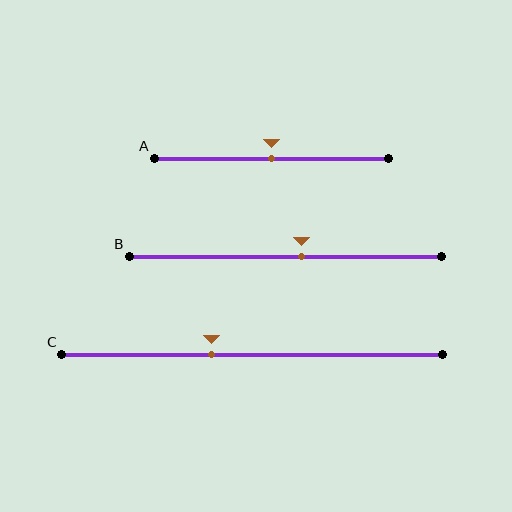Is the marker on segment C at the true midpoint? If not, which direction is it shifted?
No, the marker on segment C is shifted to the left by about 11% of the segment length.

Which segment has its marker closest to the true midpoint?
Segment A has its marker closest to the true midpoint.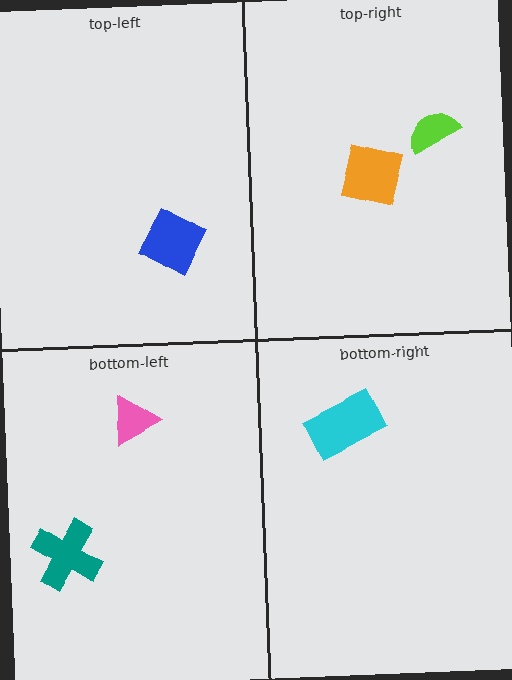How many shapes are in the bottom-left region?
2.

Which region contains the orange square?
The top-right region.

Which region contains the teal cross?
The bottom-left region.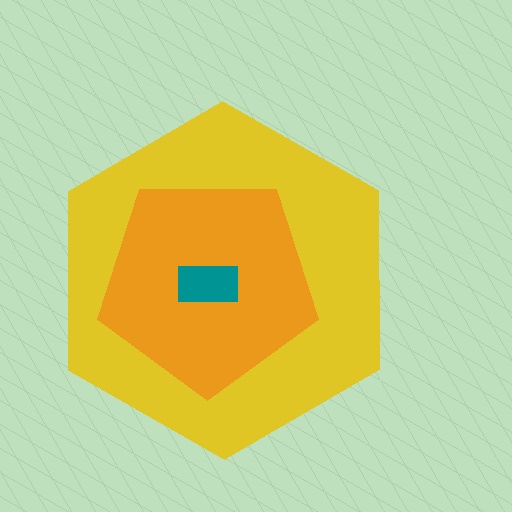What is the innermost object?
The teal rectangle.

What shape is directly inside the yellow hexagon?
The orange pentagon.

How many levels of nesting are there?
3.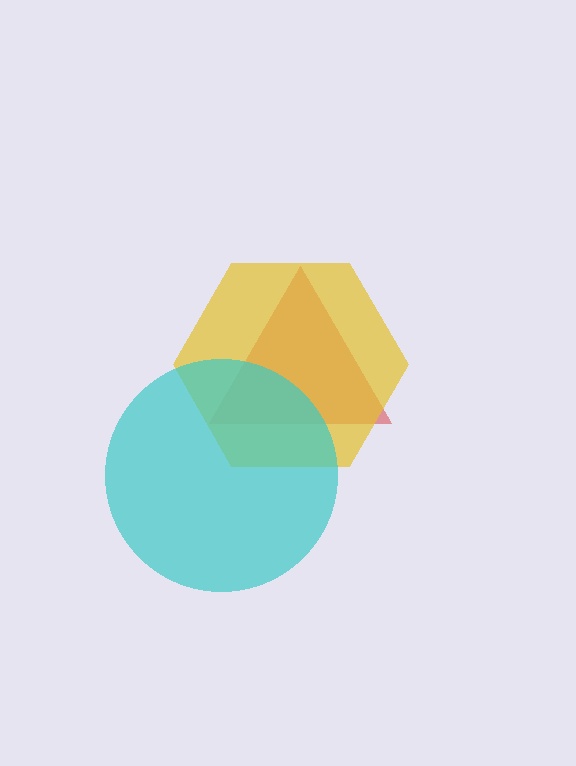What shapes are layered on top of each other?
The layered shapes are: a red triangle, a yellow hexagon, a cyan circle.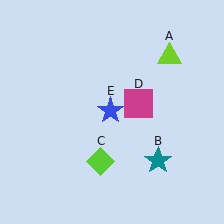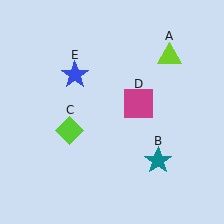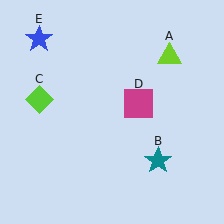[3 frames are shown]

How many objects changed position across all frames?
2 objects changed position: lime diamond (object C), blue star (object E).